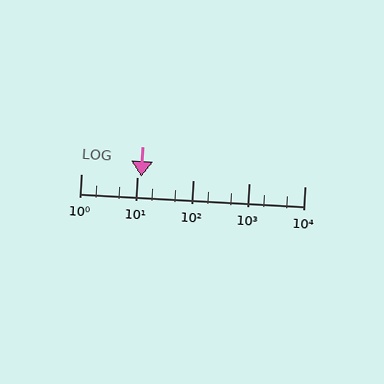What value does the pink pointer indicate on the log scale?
The pointer indicates approximately 12.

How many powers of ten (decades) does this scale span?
The scale spans 4 decades, from 1 to 10000.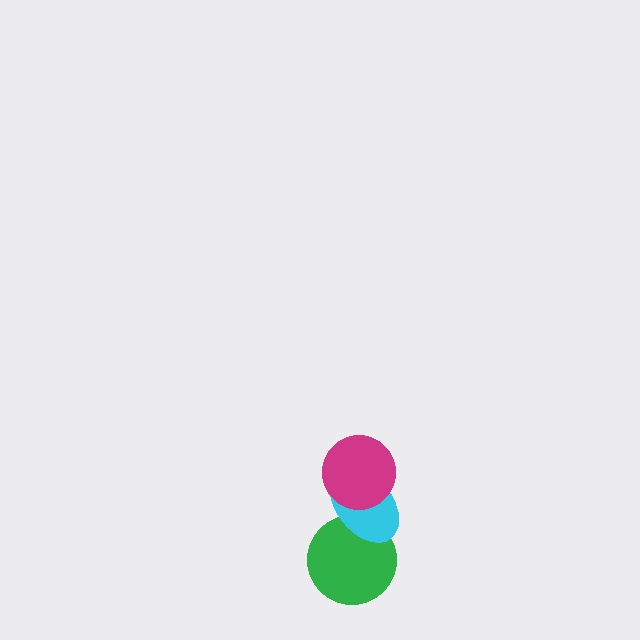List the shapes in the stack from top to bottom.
From top to bottom: the magenta circle, the cyan ellipse, the green circle.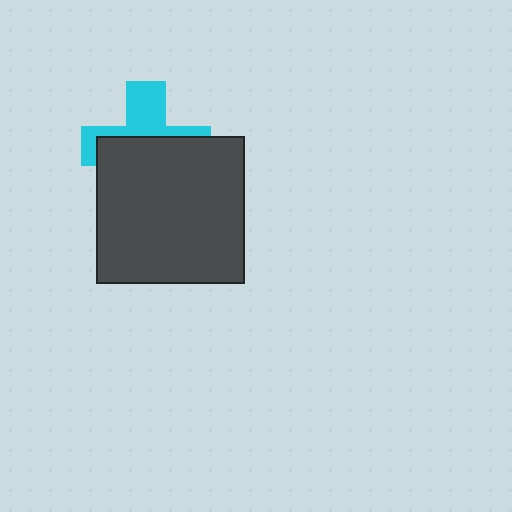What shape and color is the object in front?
The object in front is a dark gray square.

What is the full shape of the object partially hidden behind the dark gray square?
The partially hidden object is a cyan cross.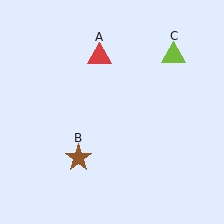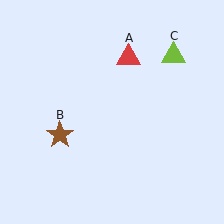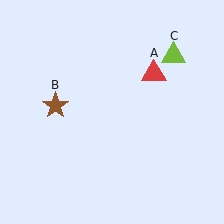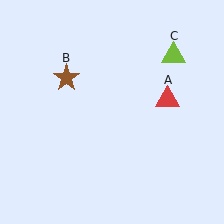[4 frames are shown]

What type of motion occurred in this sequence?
The red triangle (object A), brown star (object B) rotated clockwise around the center of the scene.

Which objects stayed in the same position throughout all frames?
Lime triangle (object C) remained stationary.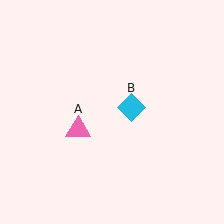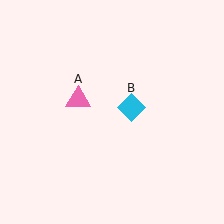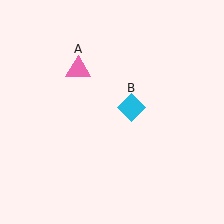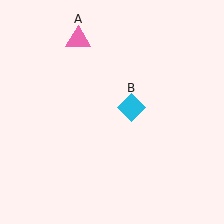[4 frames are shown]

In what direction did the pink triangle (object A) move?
The pink triangle (object A) moved up.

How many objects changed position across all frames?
1 object changed position: pink triangle (object A).